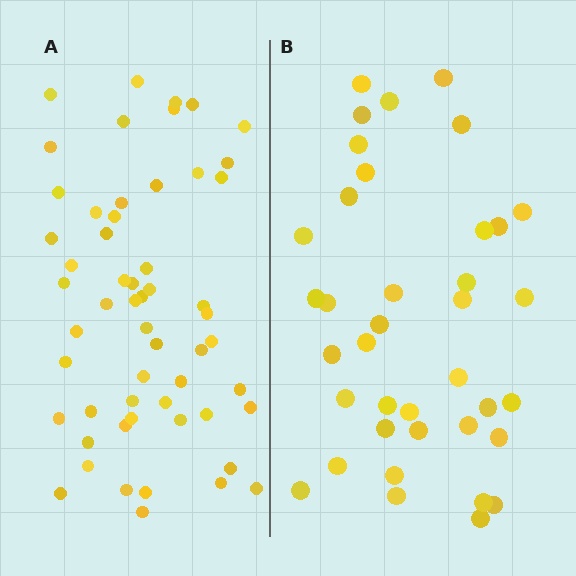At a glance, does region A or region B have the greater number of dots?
Region A (the left region) has more dots.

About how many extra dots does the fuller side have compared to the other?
Region A has approximately 20 more dots than region B.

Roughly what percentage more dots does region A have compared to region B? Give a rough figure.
About 45% more.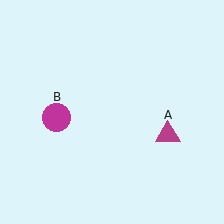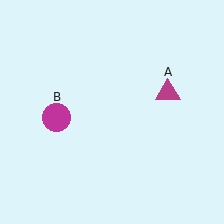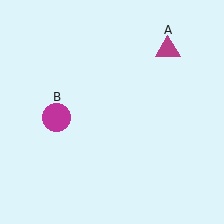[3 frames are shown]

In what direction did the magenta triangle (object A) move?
The magenta triangle (object A) moved up.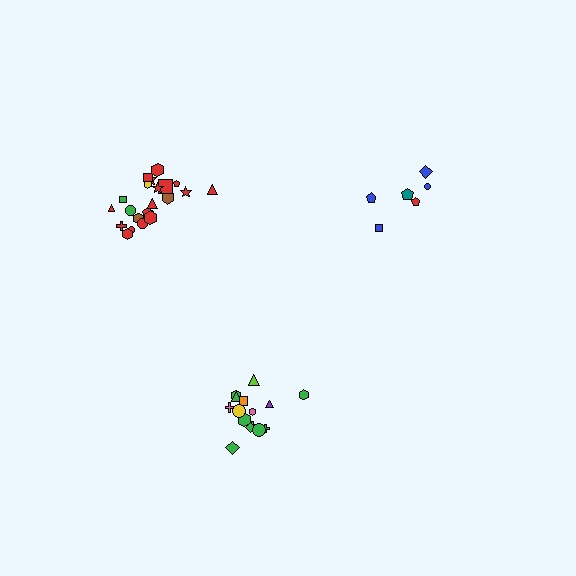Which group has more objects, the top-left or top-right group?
The top-left group.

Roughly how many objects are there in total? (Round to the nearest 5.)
Roughly 45 objects in total.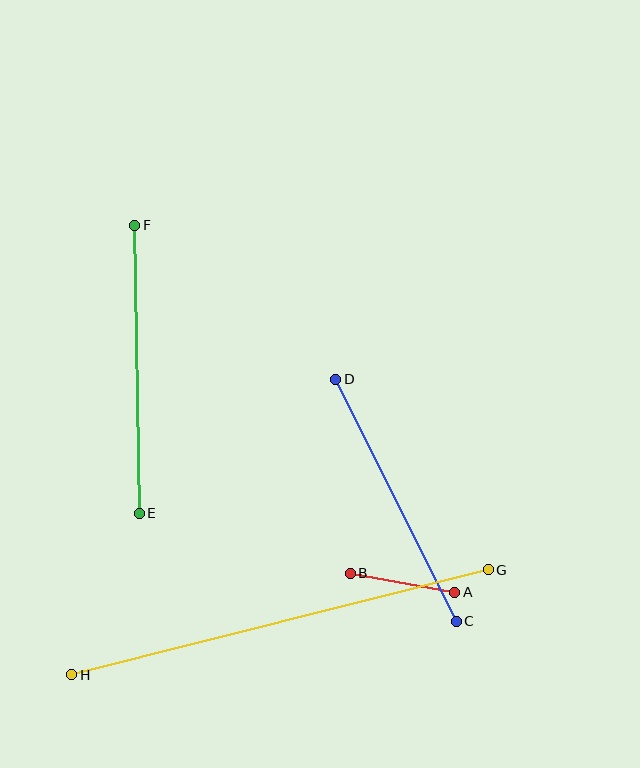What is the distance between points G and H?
The distance is approximately 429 pixels.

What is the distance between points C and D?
The distance is approximately 271 pixels.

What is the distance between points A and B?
The distance is approximately 106 pixels.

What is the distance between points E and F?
The distance is approximately 288 pixels.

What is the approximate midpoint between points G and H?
The midpoint is at approximately (280, 622) pixels.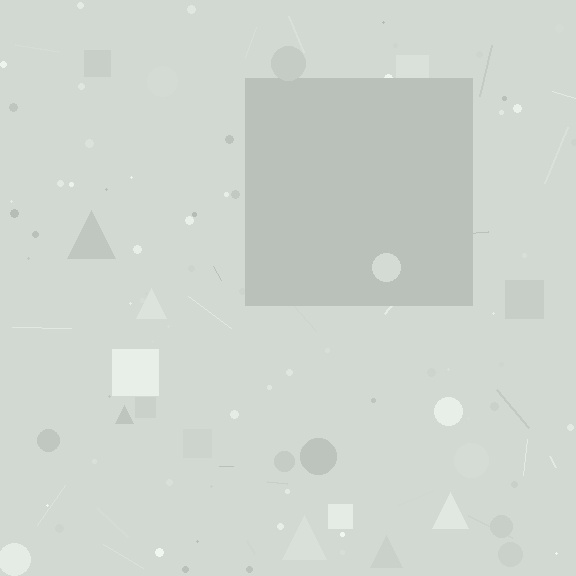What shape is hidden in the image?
A square is hidden in the image.